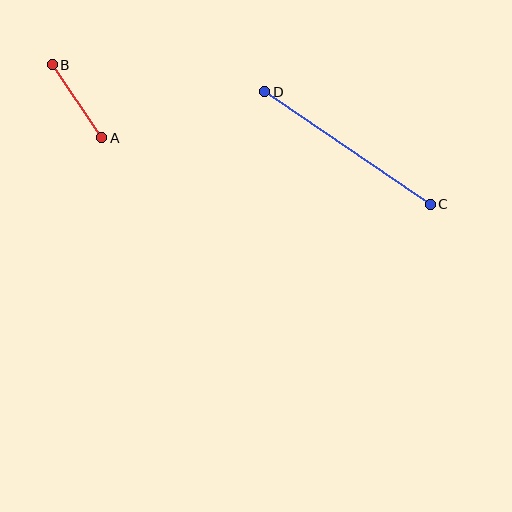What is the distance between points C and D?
The distance is approximately 200 pixels.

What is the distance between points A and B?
The distance is approximately 88 pixels.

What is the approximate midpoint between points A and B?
The midpoint is at approximately (77, 101) pixels.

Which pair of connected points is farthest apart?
Points C and D are farthest apart.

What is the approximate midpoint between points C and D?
The midpoint is at approximately (347, 148) pixels.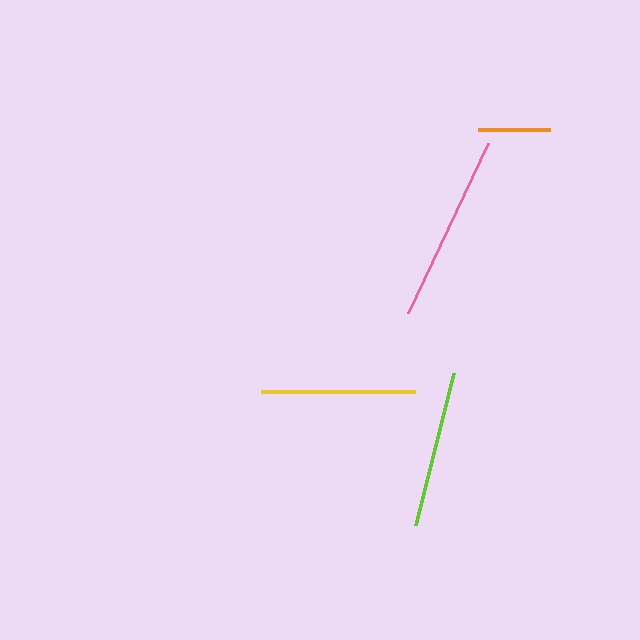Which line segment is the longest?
The pink line is the longest at approximately 188 pixels.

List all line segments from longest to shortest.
From longest to shortest: pink, lime, yellow, orange.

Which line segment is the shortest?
The orange line is the shortest at approximately 72 pixels.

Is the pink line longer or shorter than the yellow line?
The pink line is longer than the yellow line.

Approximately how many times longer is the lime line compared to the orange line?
The lime line is approximately 2.2 times the length of the orange line.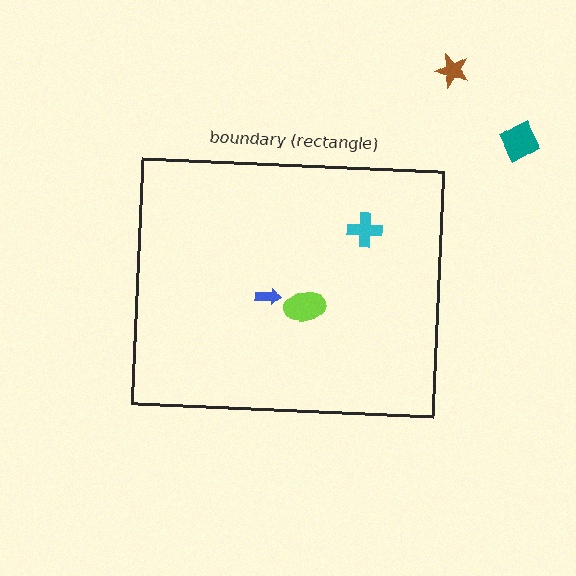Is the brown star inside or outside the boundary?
Outside.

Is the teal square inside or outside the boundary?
Outside.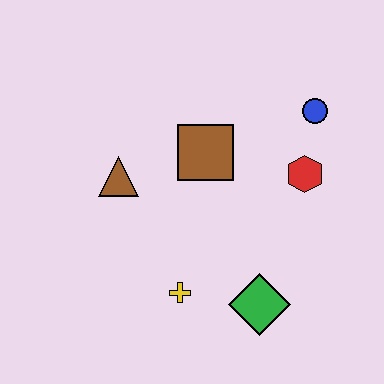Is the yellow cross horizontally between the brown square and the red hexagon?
No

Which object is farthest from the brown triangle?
The blue circle is farthest from the brown triangle.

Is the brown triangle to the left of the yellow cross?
Yes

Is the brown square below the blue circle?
Yes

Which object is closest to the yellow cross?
The green diamond is closest to the yellow cross.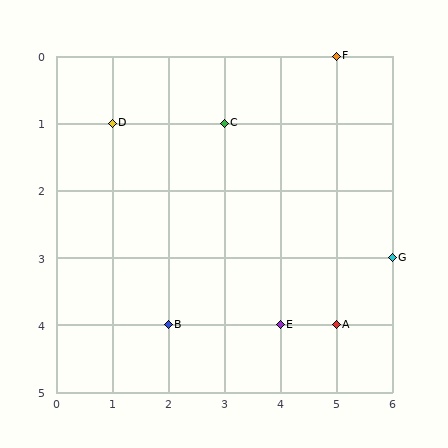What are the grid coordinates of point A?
Point A is at grid coordinates (5, 4).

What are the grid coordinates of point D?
Point D is at grid coordinates (1, 1).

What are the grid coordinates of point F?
Point F is at grid coordinates (5, 0).